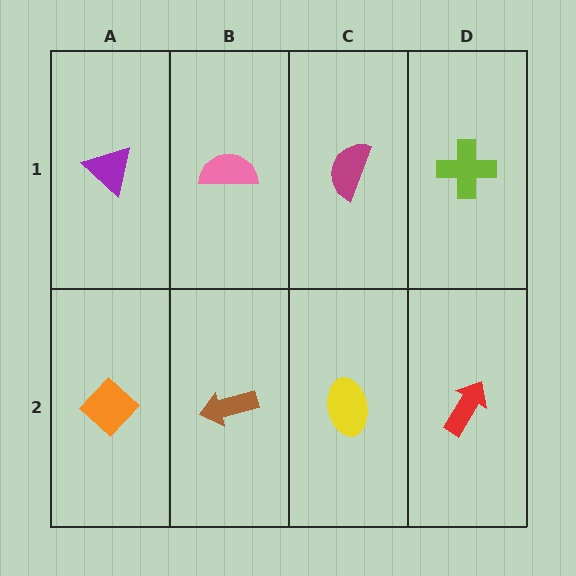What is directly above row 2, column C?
A magenta semicircle.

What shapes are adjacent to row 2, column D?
A lime cross (row 1, column D), a yellow ellipse (row 2, column C).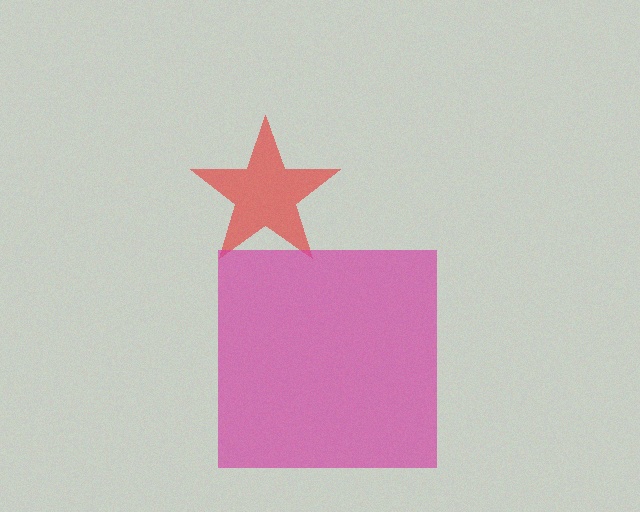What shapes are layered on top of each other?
The layered shapes are: a red star, a magenta square.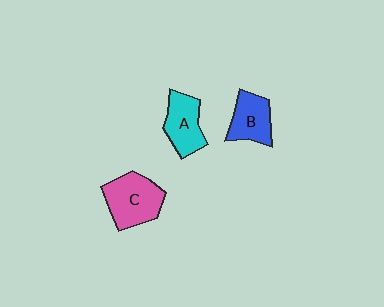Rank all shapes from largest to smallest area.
From largest to smallest: C (pink), A (cyan), B (blue).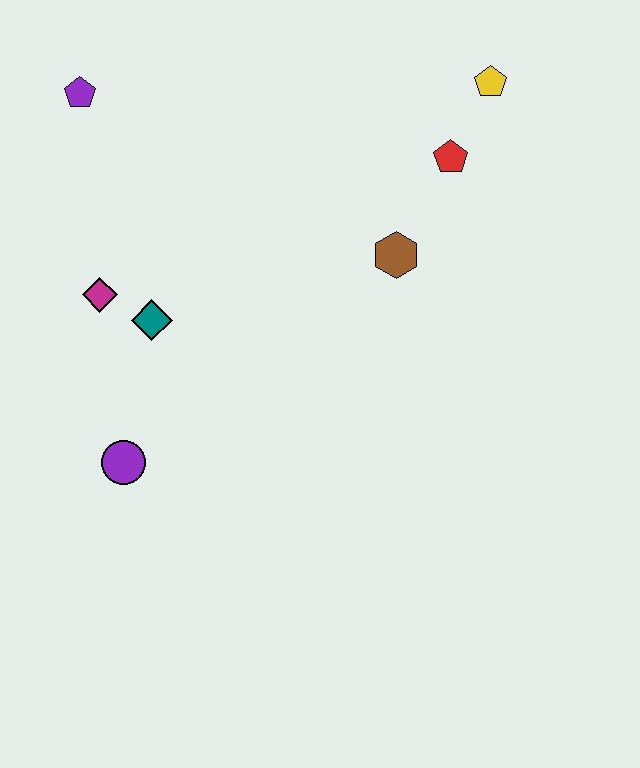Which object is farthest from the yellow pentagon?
The purple circle is farthest from the yellow pentagon.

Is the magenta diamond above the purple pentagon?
No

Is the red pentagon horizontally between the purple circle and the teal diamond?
No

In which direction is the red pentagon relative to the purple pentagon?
The red pentagon is to the right of the purple pentagon.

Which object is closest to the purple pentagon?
The magenta diamond is closest to the purple pentagon.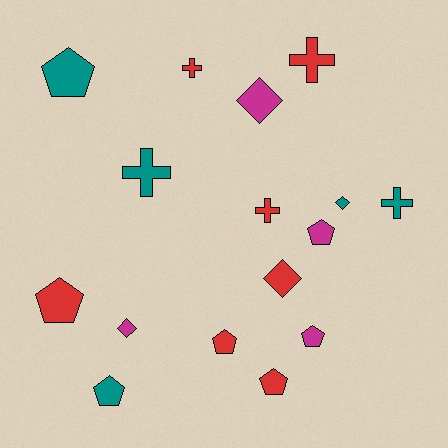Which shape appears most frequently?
Pentagon, with 7 objects.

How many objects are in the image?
There are 16 objects.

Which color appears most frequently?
Red, with 7 objects.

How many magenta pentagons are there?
There are 2 magenta pentagons.